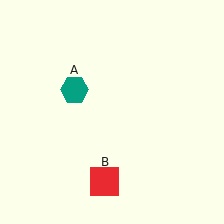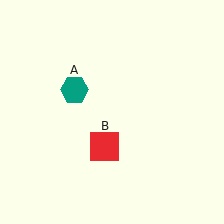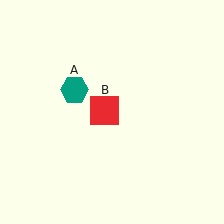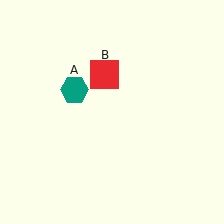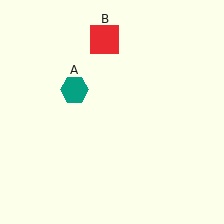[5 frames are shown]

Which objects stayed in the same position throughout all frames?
Teal hexagon (object A) remained stationary.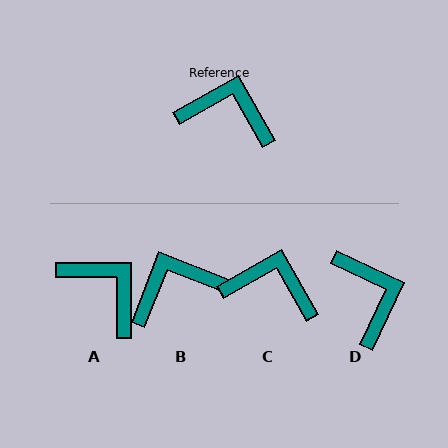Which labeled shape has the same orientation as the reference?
C.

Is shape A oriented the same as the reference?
No, it is off by about 29 degrees.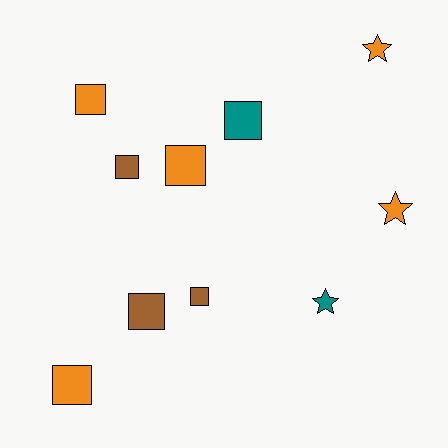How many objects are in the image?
There are 10 objects.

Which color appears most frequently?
Orange, with 5 objects.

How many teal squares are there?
There is 1 teal square.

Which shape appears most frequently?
Square, with 7 objects.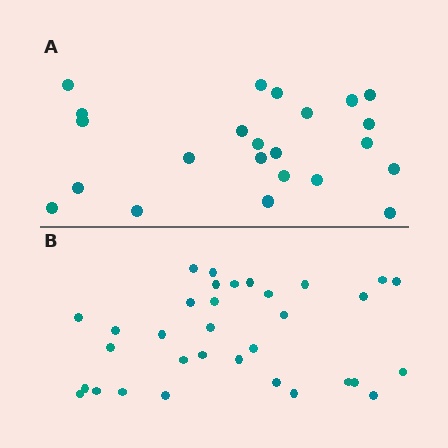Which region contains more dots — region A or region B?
Region B (the bottom region) has more dots.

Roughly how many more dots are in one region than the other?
Region B has roughly 10 or so more dots than region A.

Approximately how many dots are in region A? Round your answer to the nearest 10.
About 20 dots. (The exact count is 23, which rounds to 20.)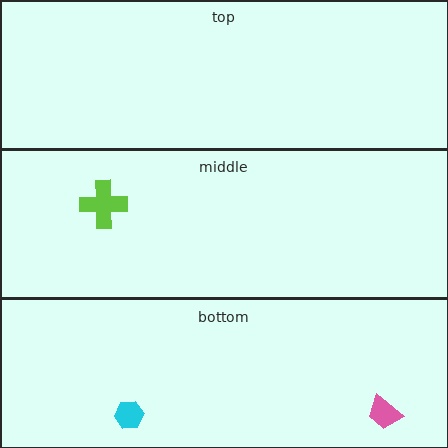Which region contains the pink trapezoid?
The bottom region.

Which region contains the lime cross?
The middle region.